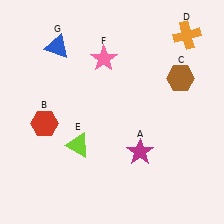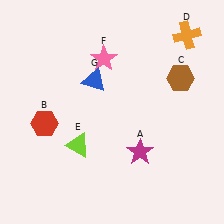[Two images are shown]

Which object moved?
The blue triangle (G) moved right.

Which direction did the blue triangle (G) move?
The blue triangle (G) moved right.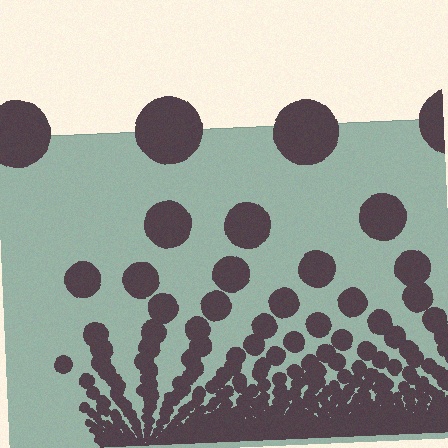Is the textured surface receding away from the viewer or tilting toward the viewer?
The surface appears to tilt toward the viewer. Texture elements get larger and sparser toward the top.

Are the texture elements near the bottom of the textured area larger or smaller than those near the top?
Smaller. The gradient is inverted — elements near the bottom are smaller and denser.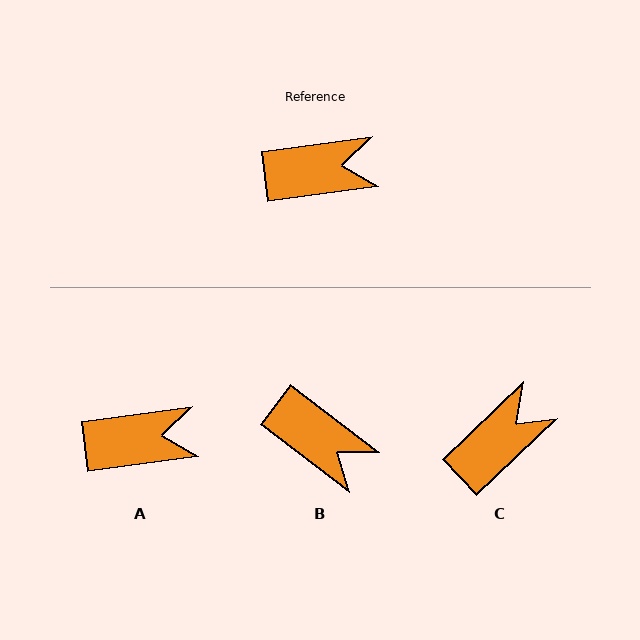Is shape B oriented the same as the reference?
No, it is off by about 45 degrees.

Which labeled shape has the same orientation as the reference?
A.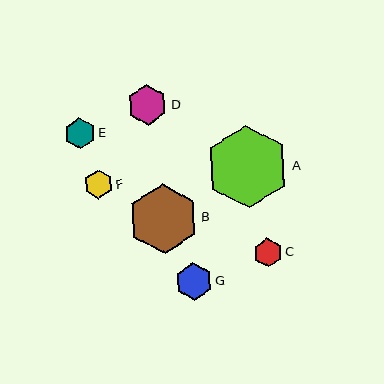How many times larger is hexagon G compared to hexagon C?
Hexagon G is approximately 1.3 times the size of hexagon C.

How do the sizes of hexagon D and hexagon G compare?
Hexagon D and hexagon G are approximately the same size.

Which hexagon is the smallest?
Hexagon F is the smallest with a size of approximately 29 pixels.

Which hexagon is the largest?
Hexagon A is the largest with a size of approximately 83 pixels.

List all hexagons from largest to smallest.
From largest to smallest: A, B, D, G, E, C, F.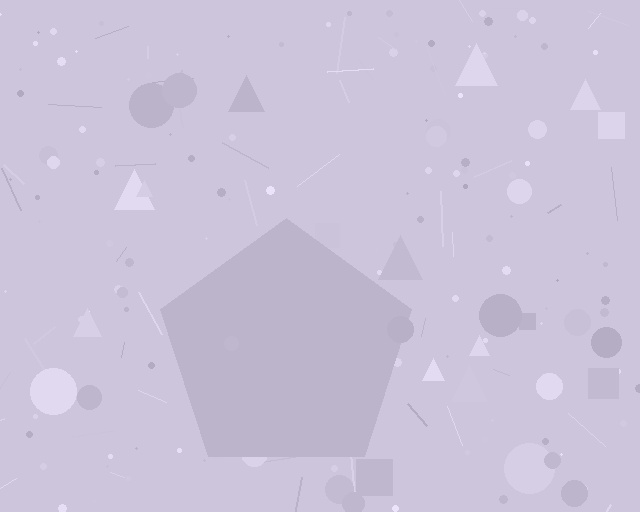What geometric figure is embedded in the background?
A pentagon is embedded in the background.